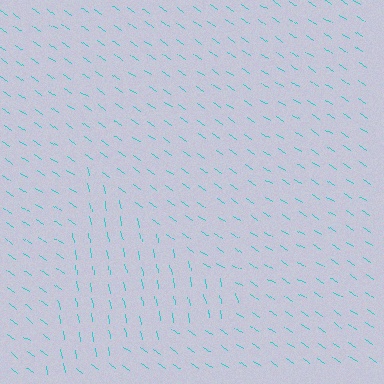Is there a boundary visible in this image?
Yes, there is a texture boundary formed by a change in line orientation.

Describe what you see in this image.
The image is filled with small cyan line segments. A triangle region in the image has lines oriented differently from the surrounding lines, creating a visible texture boundary.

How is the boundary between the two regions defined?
The boundary is defined purely by a change in line orientation (approximately 45 degrees difference). All lines are the same color and thickness.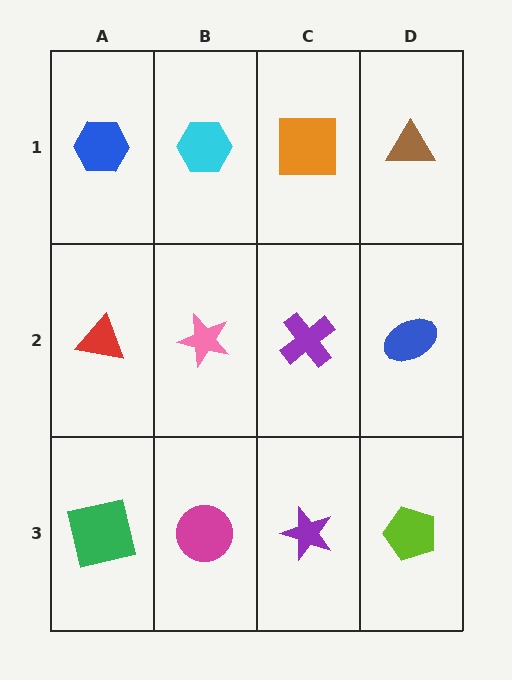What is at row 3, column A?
A green square.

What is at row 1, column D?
A brown triangle.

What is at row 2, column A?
A red triangle.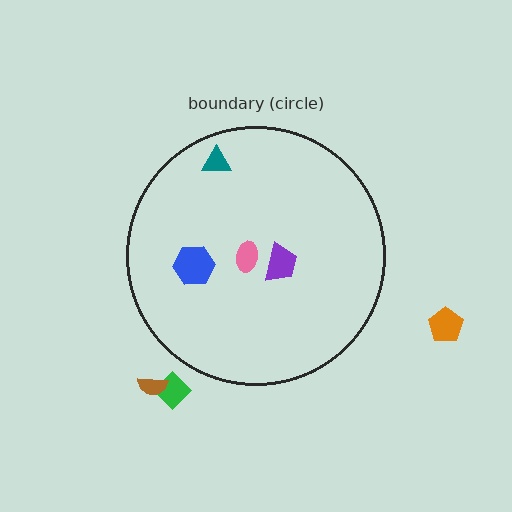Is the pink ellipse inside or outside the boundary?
Inside.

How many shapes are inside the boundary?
4 inside, 3 outside.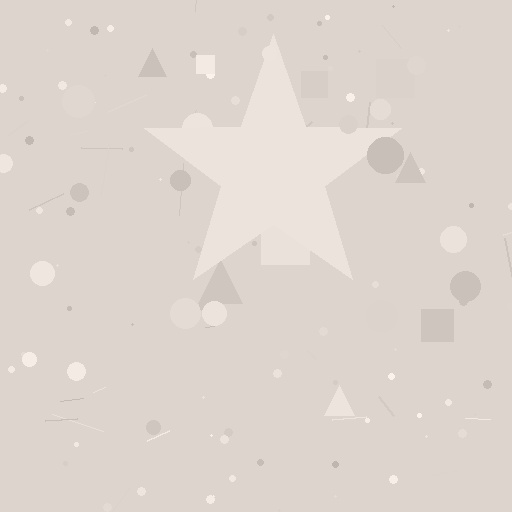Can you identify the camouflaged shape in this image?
The camouflaged shape is a star.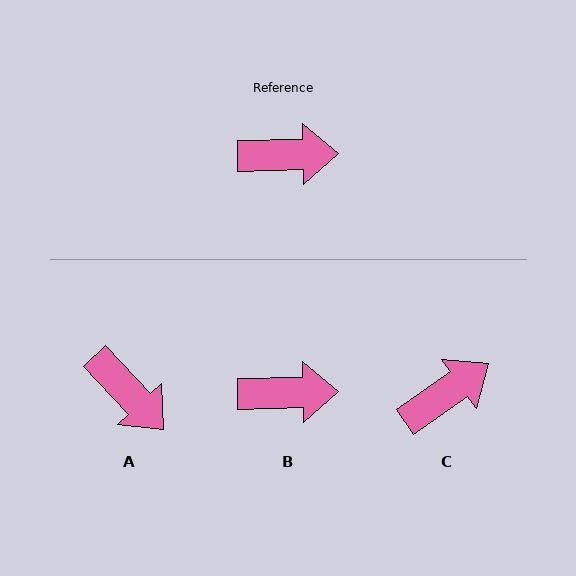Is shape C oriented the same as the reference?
No, it is off by about 34 degrees.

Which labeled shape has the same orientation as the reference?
B.